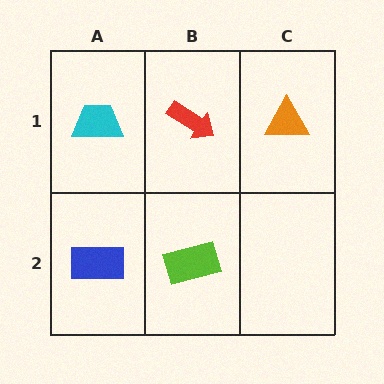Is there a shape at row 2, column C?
No, that cell is empty.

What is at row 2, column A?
A blue rectangle.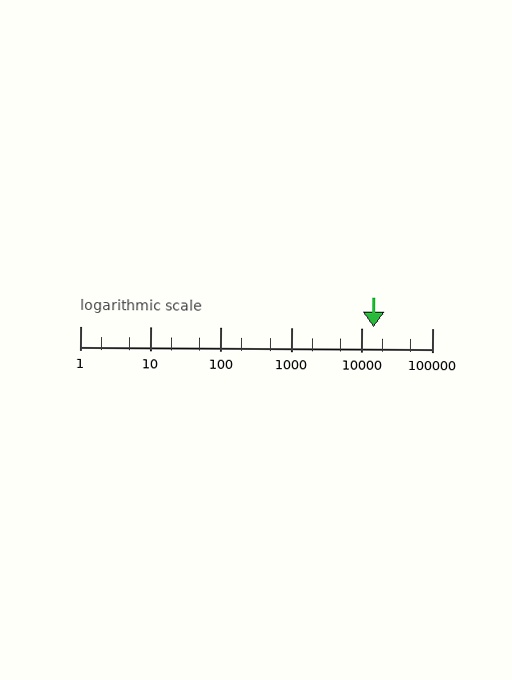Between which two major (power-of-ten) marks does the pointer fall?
The pointer is between 10000 and 100000.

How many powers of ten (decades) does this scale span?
The scale spans 5 decades, from 1 to 100000.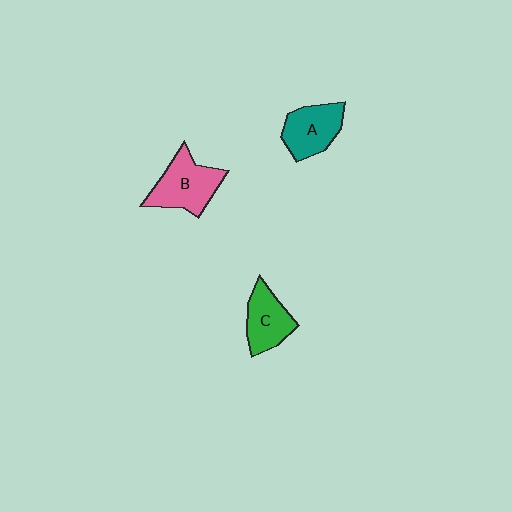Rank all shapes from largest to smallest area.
From largest to smallest: B (pink), A (teal), C (green).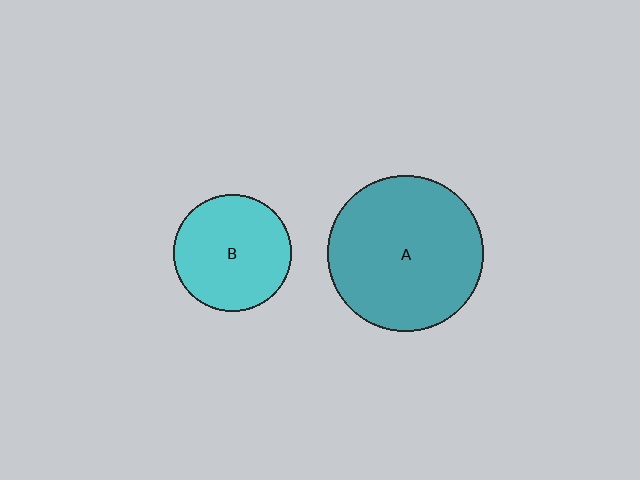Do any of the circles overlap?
No, none of the circles overlap.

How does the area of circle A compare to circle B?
Approximately 1.8 times.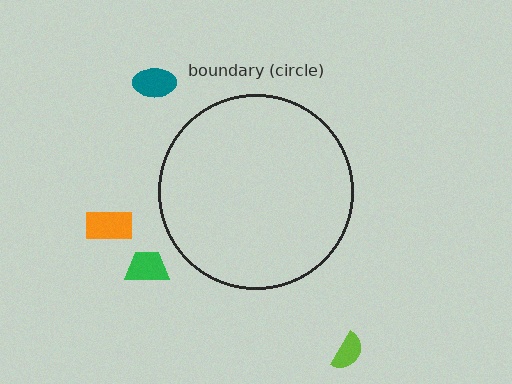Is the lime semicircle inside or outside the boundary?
Outside.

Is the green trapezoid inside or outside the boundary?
Outside.